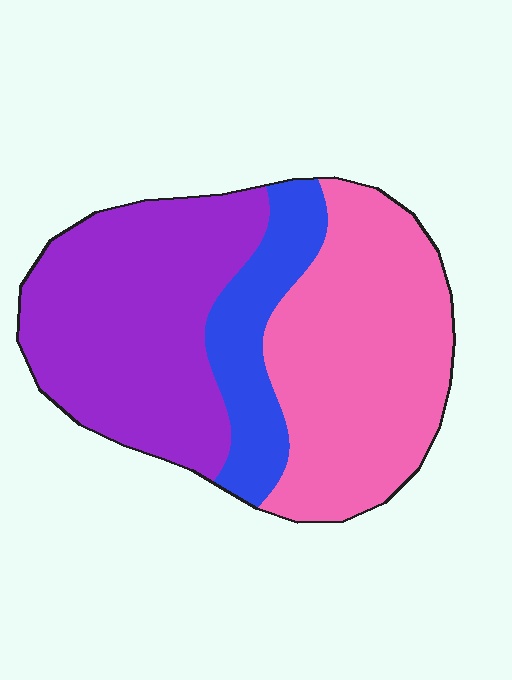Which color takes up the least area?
Blue, at roughly 15%.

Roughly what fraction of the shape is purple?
Purple takes up between a third and a half of the shape.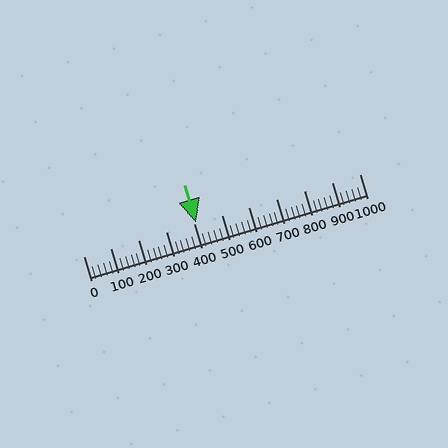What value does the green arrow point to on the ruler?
The green arrow points to approximately 409.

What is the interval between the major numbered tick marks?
The major tick marks are spaced 100 units apart.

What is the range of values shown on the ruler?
The ruler shows values from 0 to 1000.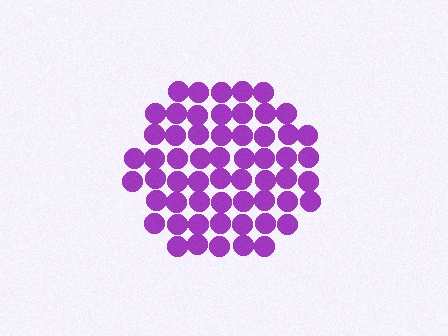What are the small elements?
The small elements are circles.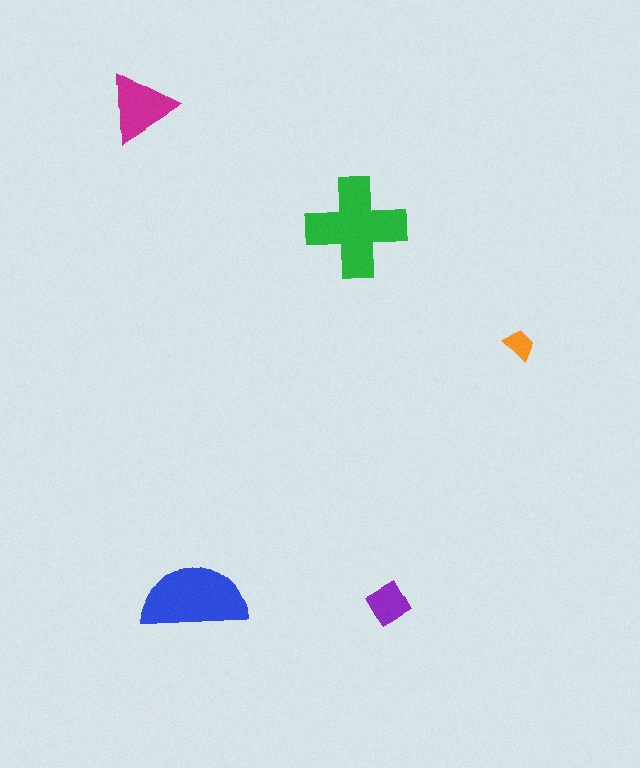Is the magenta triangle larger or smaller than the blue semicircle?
Smaller.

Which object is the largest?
The green cross.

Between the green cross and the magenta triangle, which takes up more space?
The green cross.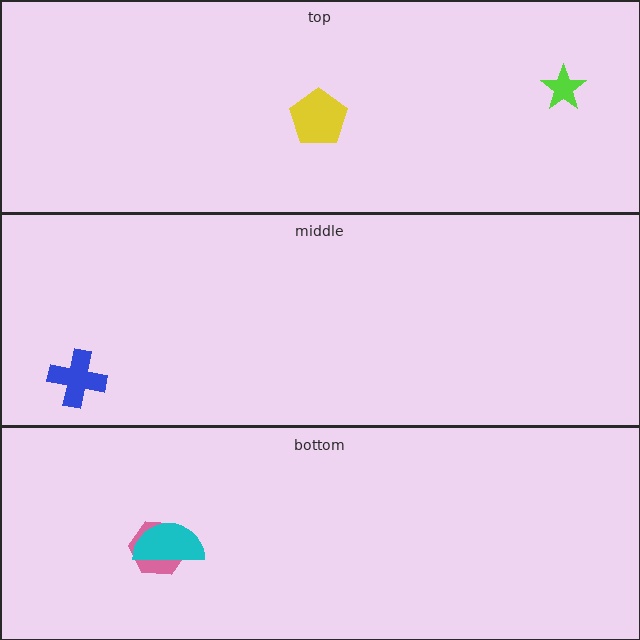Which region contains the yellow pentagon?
The top region.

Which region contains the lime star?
The top region.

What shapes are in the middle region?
The blue cross.